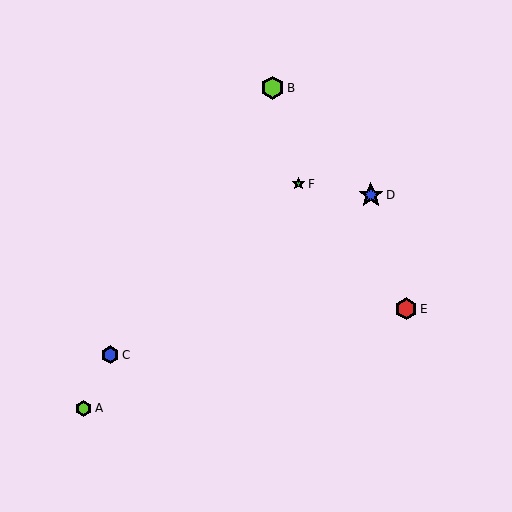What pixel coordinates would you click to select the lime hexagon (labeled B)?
Click at (273, 88) to select the lime hexagon B.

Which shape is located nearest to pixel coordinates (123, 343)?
The blue hexagon (labeled C) at (110, 355) is nearest to that location.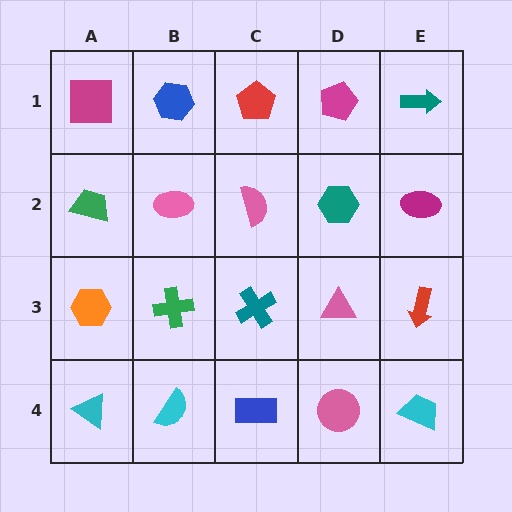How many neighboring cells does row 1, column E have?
2.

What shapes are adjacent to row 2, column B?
A blue hexagon (row 1, column B), a green cross (row 3, column B), a green trapezoid (row 2, column A), a pink semicircle (row 2, column C).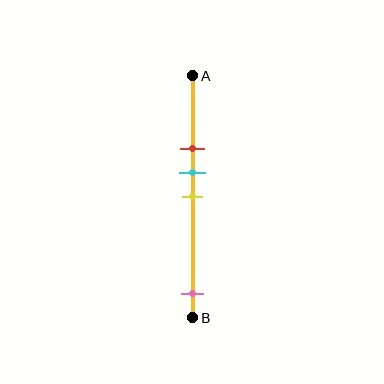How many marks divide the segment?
There are 4 marks dividing the segment.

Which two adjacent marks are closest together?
The cyan and yellow marks are the closest adjacent pair.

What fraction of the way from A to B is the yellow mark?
The yellow mark is approximately 50% (0.5) of the way from A to B.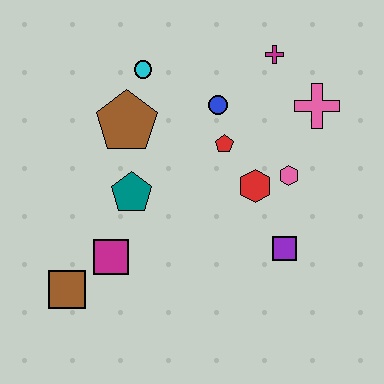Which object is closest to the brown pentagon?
The cyan circle is closest to the brown pentagon.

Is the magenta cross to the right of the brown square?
Yes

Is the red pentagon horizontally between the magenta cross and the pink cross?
No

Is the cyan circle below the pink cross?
No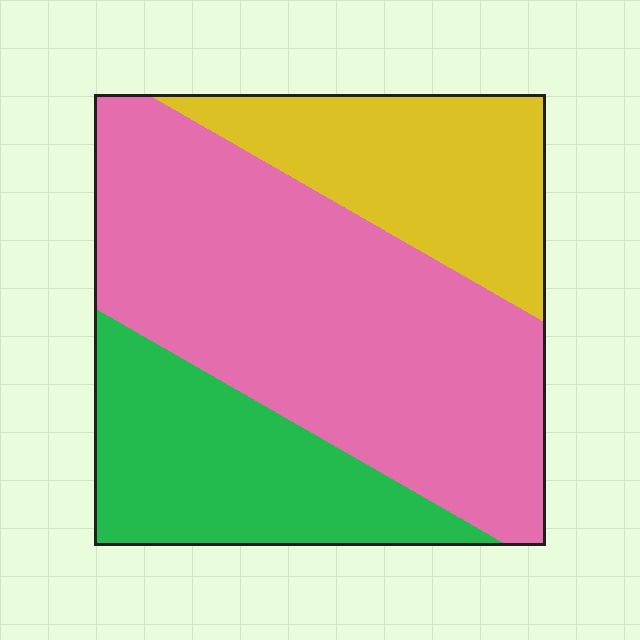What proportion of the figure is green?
Green takes up between a sixth and a third of the figure.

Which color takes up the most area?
Pink, at roughly 55%.